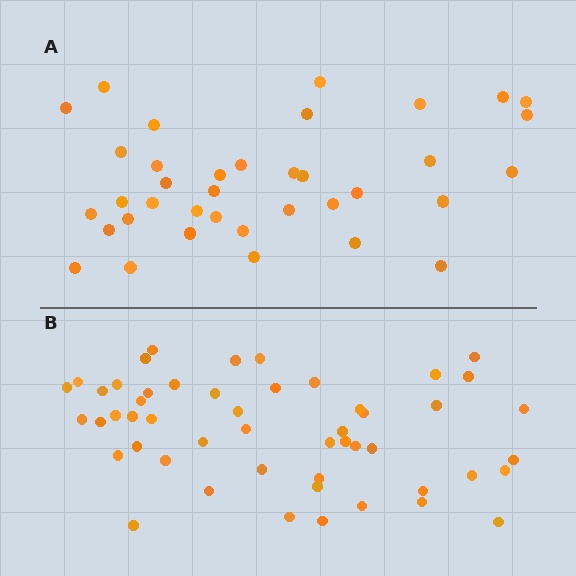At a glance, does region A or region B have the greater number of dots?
Region B (the bottom region) has more dots.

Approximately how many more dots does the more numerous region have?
Region B has approximately 15 more dots than region A.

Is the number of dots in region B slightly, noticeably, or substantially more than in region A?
Region B has noticeably more, but not dramatically so. The ratio is roughly 1.4 to 1.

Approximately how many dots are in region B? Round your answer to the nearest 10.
About 50 dots. (The exact count is 51, which rounds to 50.)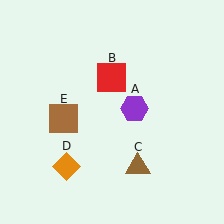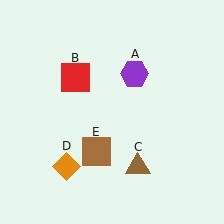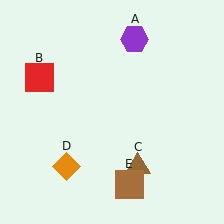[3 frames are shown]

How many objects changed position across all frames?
3 objects changed position: purple hexagon (object A), red square (object B), brown square (object E).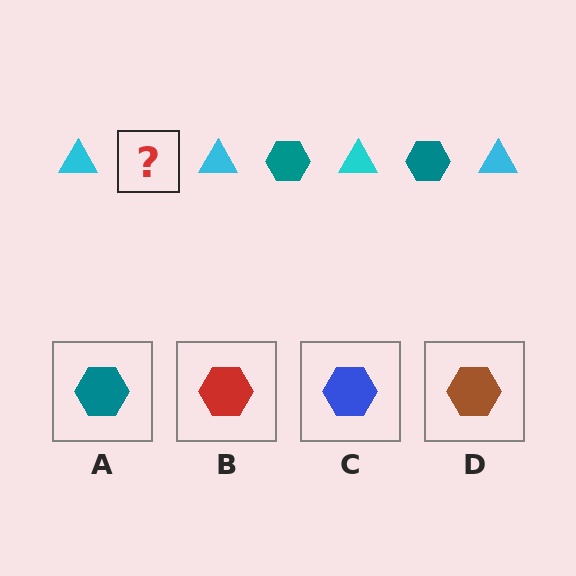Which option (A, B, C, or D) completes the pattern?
A.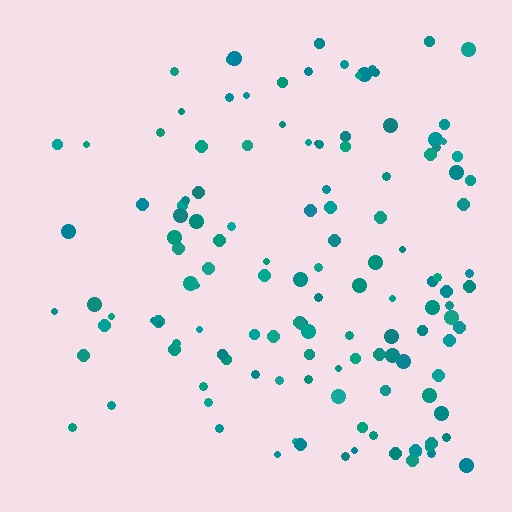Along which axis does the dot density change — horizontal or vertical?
Horizontal.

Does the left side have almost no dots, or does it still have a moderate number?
Still a moderate number, just noticeably fewer than the right.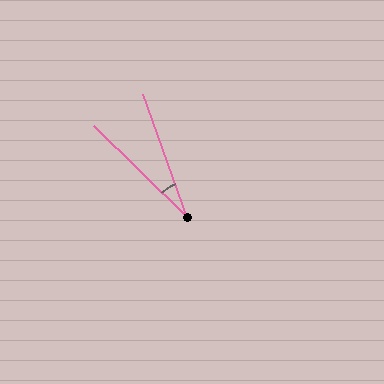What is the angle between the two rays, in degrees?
Approximately 26 degrees.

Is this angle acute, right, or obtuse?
It is acute.